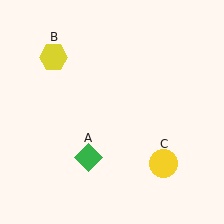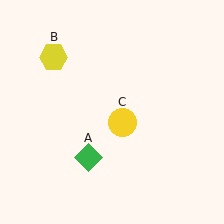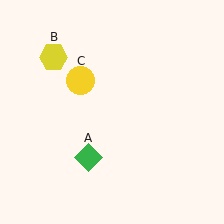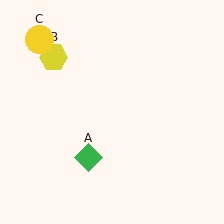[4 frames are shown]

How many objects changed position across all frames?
1 object changed position: yellow circle (object C).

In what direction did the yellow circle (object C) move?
The yellow circle (object C) moved up and to the left.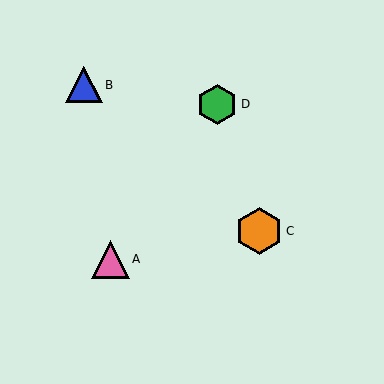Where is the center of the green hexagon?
The center of the green hexagon is at (217, 104).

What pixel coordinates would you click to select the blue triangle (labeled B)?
Click at (84, 85) to select the blue triangle B.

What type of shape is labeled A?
Shape A is a pink triangle.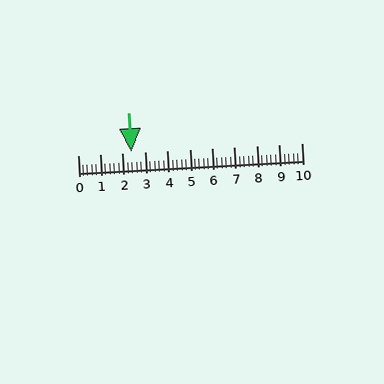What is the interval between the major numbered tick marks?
The major tick marks are spaced 1 units apart.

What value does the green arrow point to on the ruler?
The green arrow points to approximately 2.4.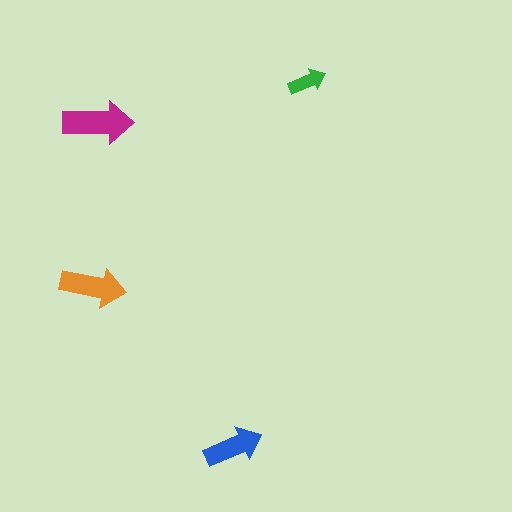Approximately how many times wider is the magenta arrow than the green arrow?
About 2 times wider.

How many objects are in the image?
There are 4 objects in the image.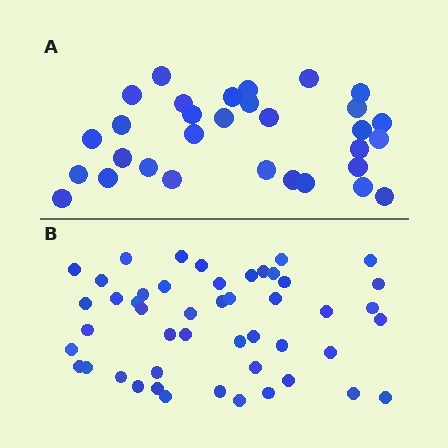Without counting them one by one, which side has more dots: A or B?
Region B (the bottom region) has more dots.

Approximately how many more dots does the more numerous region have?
Region B has approximately 15 more dots than region A.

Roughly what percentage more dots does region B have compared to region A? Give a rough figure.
About 55% more.